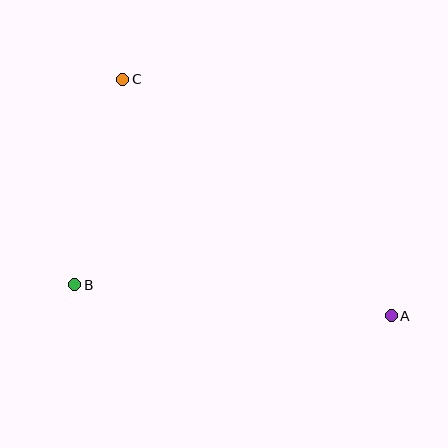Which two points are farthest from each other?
Points A and C are farthest from each other.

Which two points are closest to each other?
Points B and C are closest to each other.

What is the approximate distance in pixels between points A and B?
The distance between A and B is approximately 318 pixels.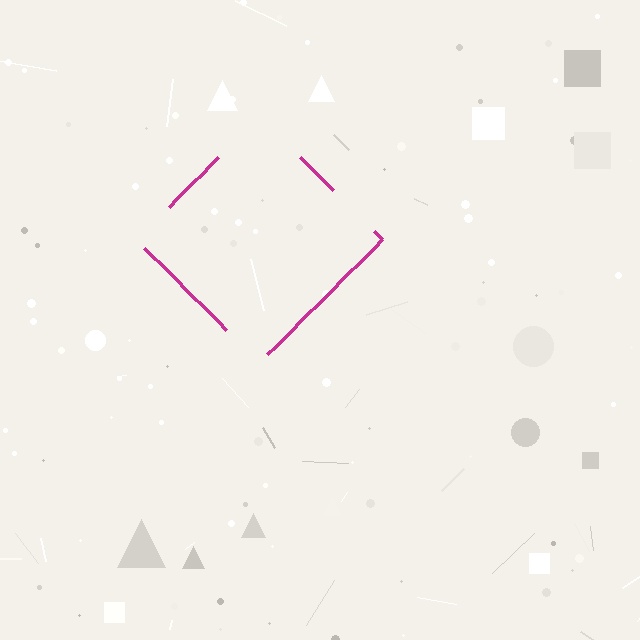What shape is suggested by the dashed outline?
The dashed outline suggests a diamond.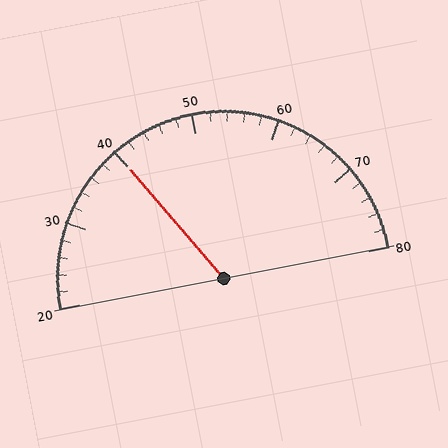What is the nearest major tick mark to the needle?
The nearest major tick mark is 40.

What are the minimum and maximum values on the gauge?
The gauge ranges from 20 to 80.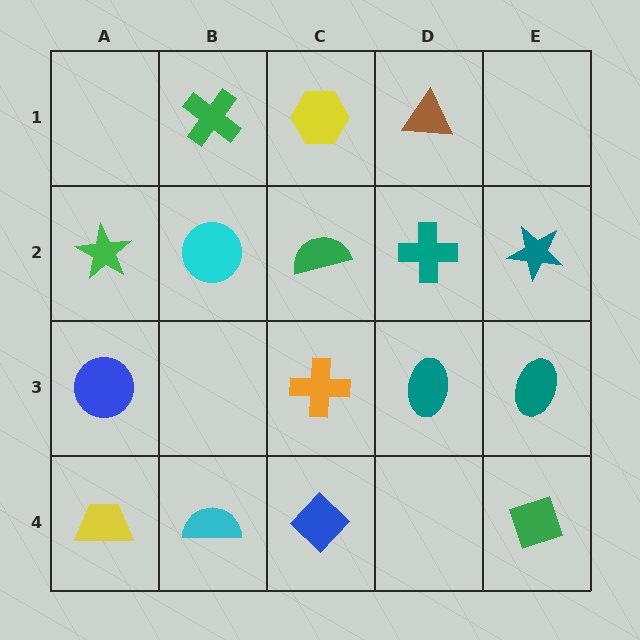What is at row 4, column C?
A blue diamond.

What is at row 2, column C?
A green semicircle.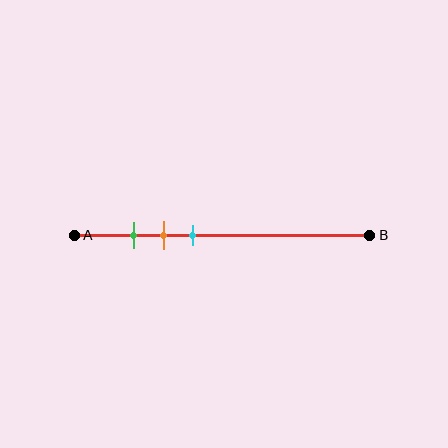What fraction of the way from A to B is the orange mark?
The orange mark is approximately 30% (0.3) of the way from A to B.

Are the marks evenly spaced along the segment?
Yes, the marks are approximately evenly spaced.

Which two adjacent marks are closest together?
The green and orange marks are the closest adjacent pair.